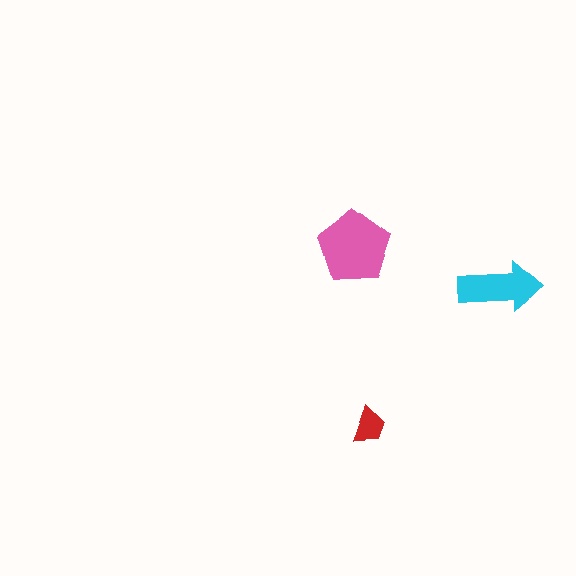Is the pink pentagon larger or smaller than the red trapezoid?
Larger.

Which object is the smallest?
The red trapezoid.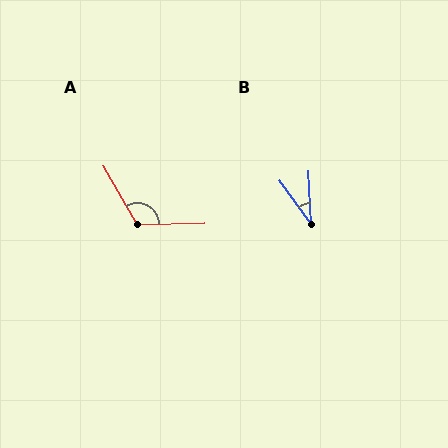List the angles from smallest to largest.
B (33°), A (119°).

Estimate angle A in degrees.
Approximately 119 degrees.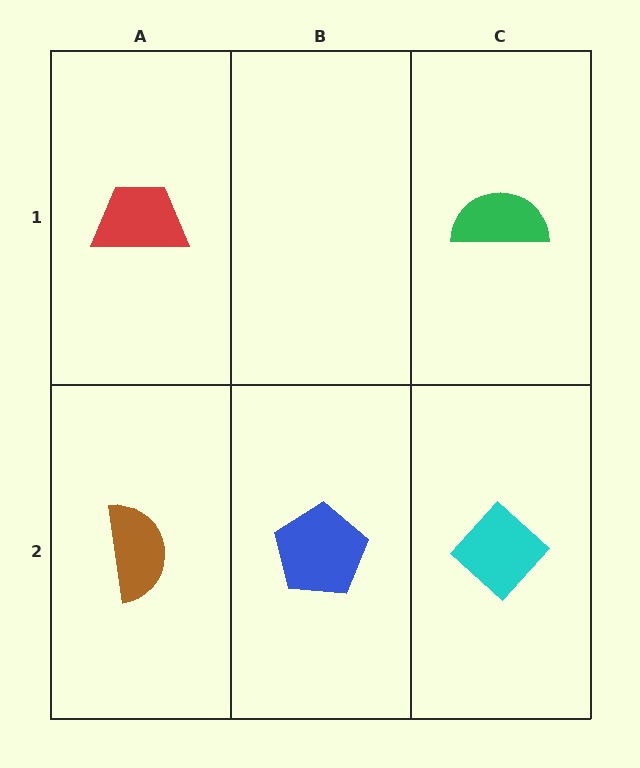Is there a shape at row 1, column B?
No, that cell is empty.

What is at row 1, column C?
A green semicircle.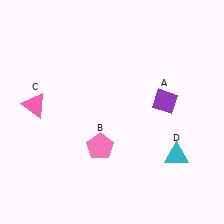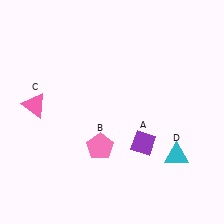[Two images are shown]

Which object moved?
The purple diamond (A) moved down.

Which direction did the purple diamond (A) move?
The purple diamond (A) moved down.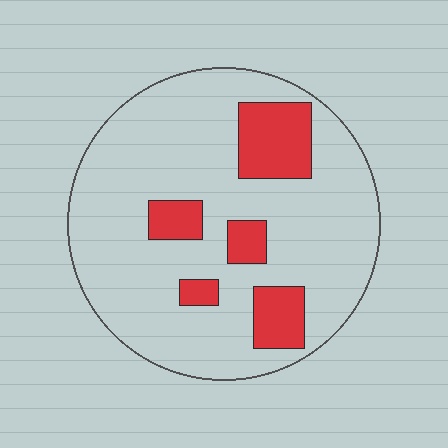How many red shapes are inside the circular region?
5.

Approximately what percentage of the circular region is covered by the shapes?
Approximately 20%.